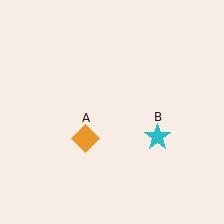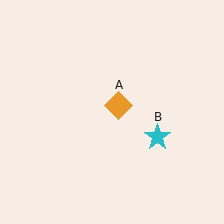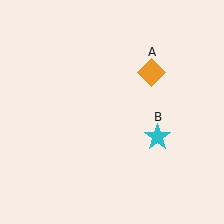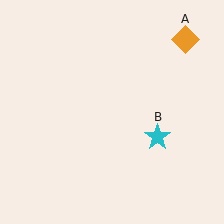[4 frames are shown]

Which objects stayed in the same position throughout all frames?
Cyan star (object B) remained stationary.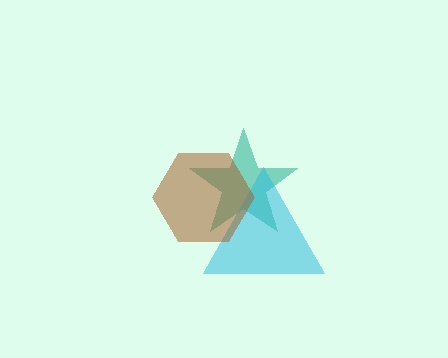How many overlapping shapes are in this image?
There are 3 overlapping shapes in the image.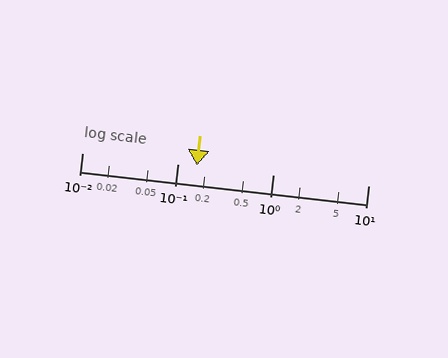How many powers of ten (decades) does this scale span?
The scale spans 3 decades, from 0.01 to 10.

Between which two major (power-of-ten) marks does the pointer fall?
The pointer is between 0.1 and 1.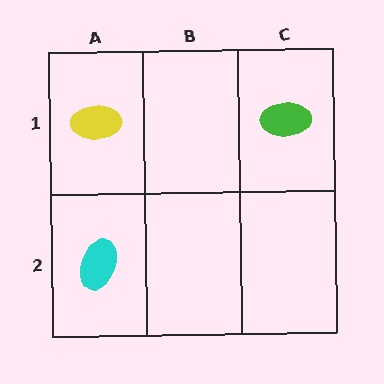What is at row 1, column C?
A green ellipse.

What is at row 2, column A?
A cyan ellipse.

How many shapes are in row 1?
2 shapes.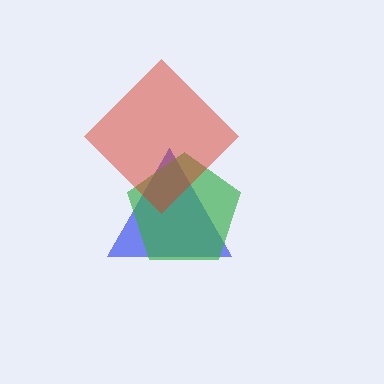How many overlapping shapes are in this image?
There are 3 overlapping shapes in the image.